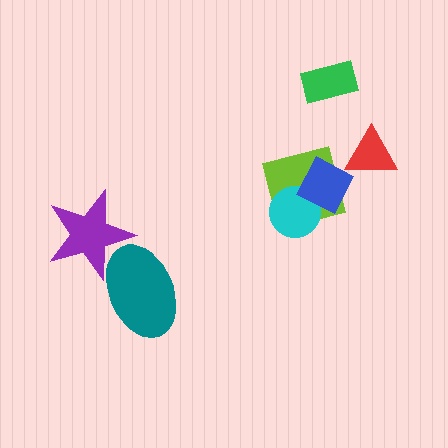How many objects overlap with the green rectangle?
0 objects overlap with the green rectangle.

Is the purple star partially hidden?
Yes, it is partially covered by another shape.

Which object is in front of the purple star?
The teal ellipse is in front of the purple star.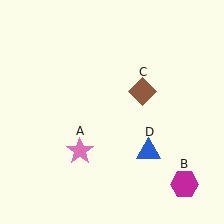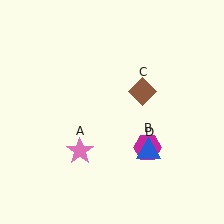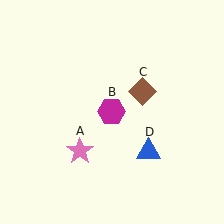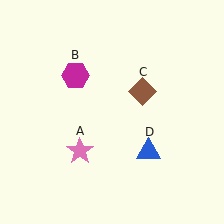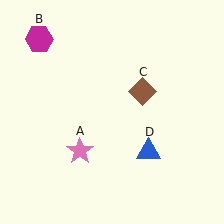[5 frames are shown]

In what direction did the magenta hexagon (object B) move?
The magenta hexagon (object B) moved up and to the left.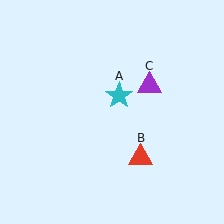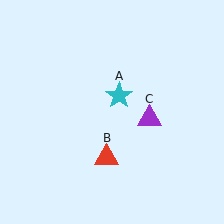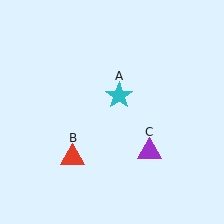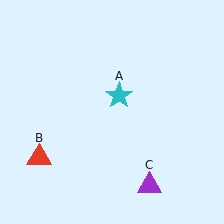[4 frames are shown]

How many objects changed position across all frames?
2 objects changed position: red triangle (object B), purple triangle (object C).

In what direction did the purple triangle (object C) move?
The purple triangle (object C) moved down.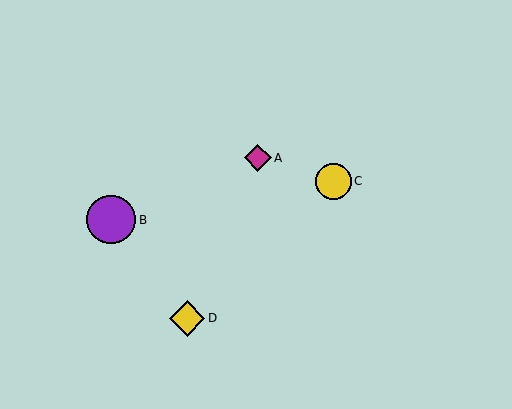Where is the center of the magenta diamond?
The center of the magenta diamond is at (258, 158).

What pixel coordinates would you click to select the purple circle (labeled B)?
Click at (111, 220) to select the purple circle B.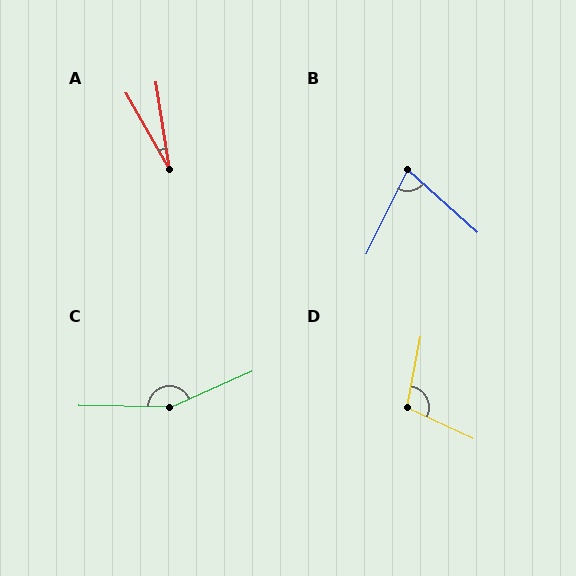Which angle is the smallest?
A, at approximately 21 degrees.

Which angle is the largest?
C, at approximately 155 degrees.